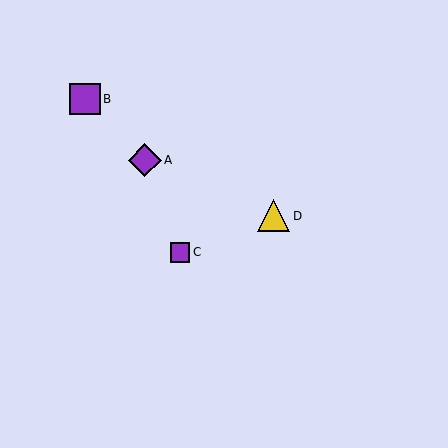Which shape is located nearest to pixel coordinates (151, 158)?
The purple diamond (labeled A) at (145, 160) is nearest to that location.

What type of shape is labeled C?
Shape C is a purple square.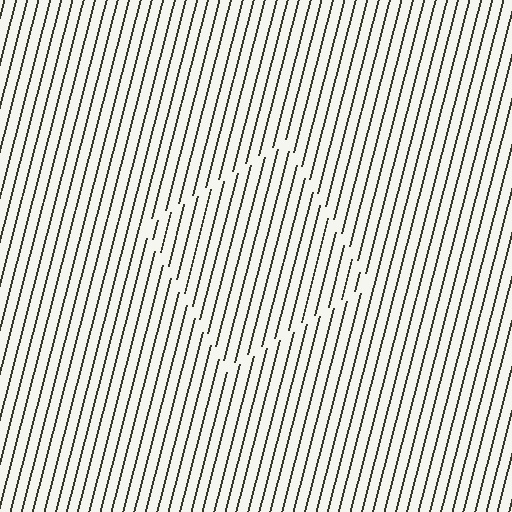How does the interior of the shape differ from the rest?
The interior of the shape contains the same grating, shifted by half a period — the contour is defined by the phase discontinuity where line-ends from the inner and outer gratings abut.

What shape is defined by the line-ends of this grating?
An illusory square. The interior of the shape contains the same grating, shifted by half a period — the contour is defined by the phase discontinuity where line-ends from the inner and outer gratings abut.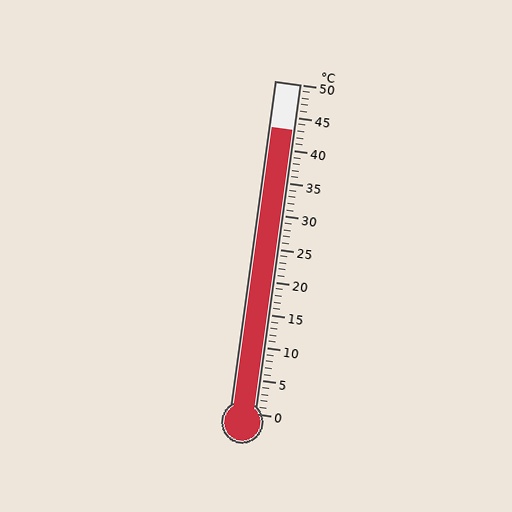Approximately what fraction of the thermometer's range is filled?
The thermometer is filled to approximately 85% of its range.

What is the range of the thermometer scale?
The thermometer scale ranges from 0°C to 50°C.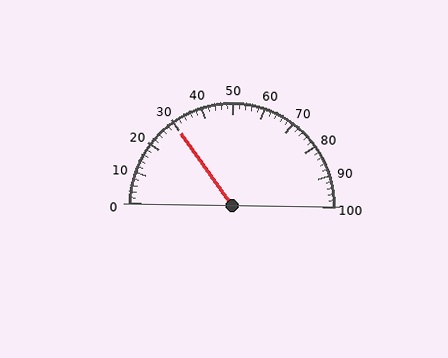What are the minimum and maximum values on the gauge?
The gauge ranges from 0 to 100.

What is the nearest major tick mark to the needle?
The nearest major tick mark is 30.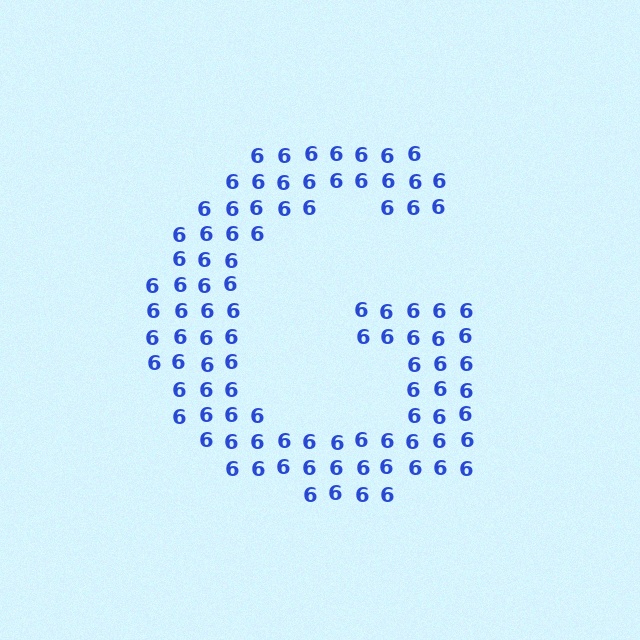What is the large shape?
The large shape is the letter G.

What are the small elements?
The small elements are digit 6's.